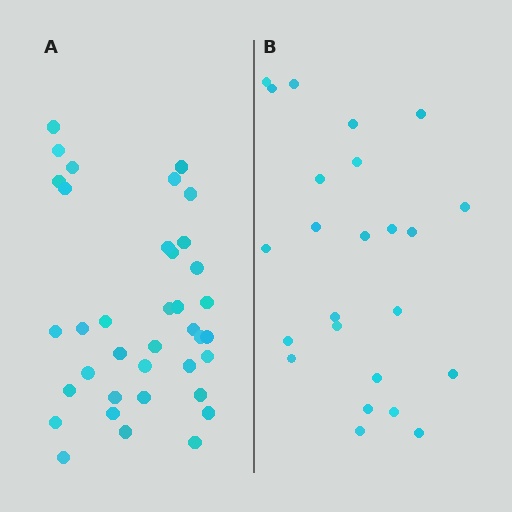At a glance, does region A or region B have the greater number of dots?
Region A (the left region) has more dots.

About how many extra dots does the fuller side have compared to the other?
Region A has approximately 15 more dots than region B.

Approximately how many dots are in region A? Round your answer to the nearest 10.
About 40 dots. (The exact count is 37, which rounds to 40.)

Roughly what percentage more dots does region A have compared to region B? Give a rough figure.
About 55% more.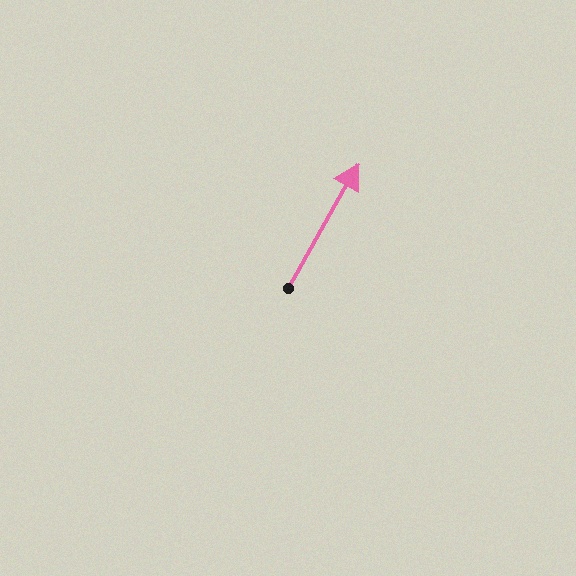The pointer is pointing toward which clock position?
Roughly 1 o'clock.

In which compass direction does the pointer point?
Northeast.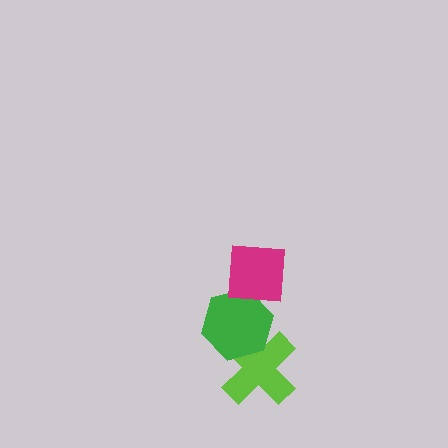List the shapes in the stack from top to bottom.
From top to bottom: the magenta square, the green hexagon, the lime cross.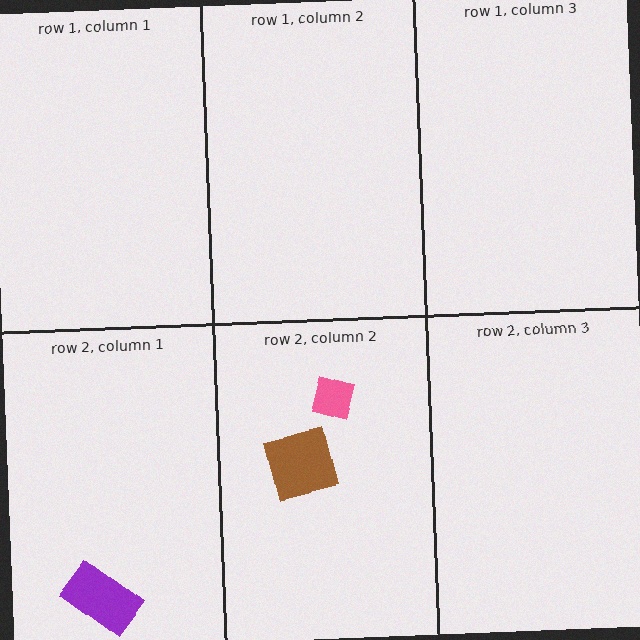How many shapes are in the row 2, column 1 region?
1.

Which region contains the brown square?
The row 2, column 2 region.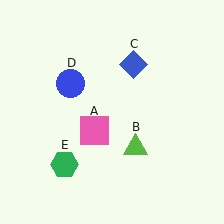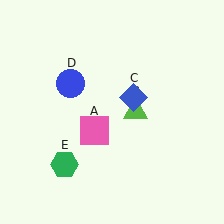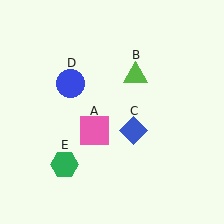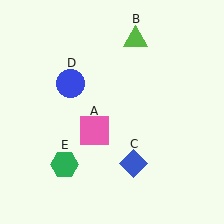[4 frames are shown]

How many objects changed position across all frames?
2 objects changed position: lime triangle (object B), blue diamond (object C).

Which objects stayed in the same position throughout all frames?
Pink square (object A) and blue circle (object D) and green hexagon (object E) remained stationary.